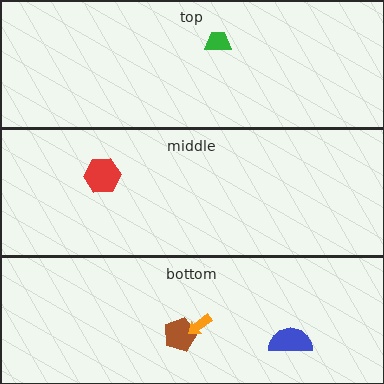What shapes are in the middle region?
The red hexagon.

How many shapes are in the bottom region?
3.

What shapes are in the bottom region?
The blue semicircle, the brown pentagon, the orange arrow.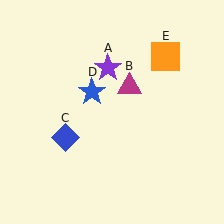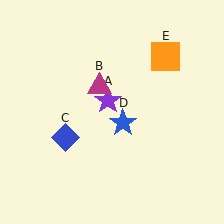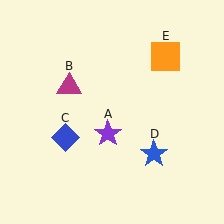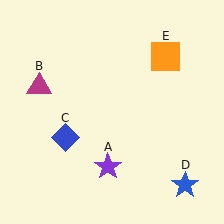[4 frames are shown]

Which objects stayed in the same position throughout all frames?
Blue diamond (object C) and orange square (object E) remained stationary.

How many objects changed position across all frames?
3 objects changed position: purple star (object A), magenta triangle (object B), blue star (object D).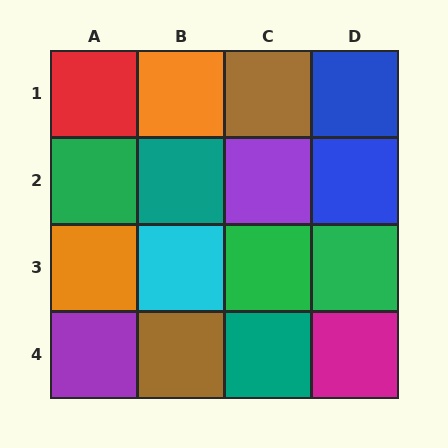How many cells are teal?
2 cells are teal.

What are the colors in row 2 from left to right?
Green, teal, purple, blue.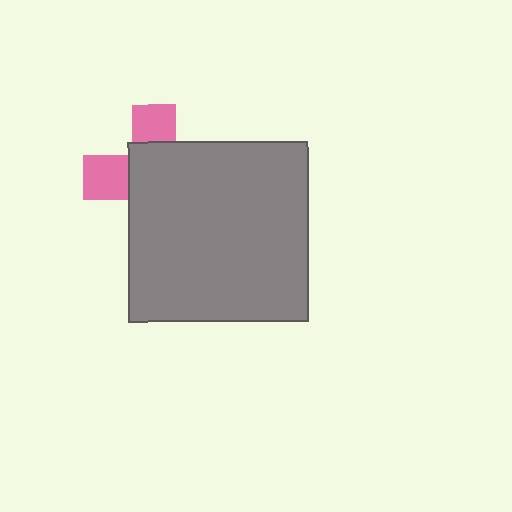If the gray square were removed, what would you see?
You would see the complete pink cross.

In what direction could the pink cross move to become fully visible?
The pink cross could move toward the upper-left. That would shift it out from behind the gray square entirely.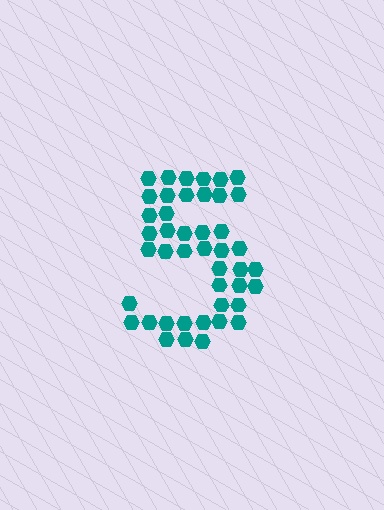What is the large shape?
The large shape is the digit 5.